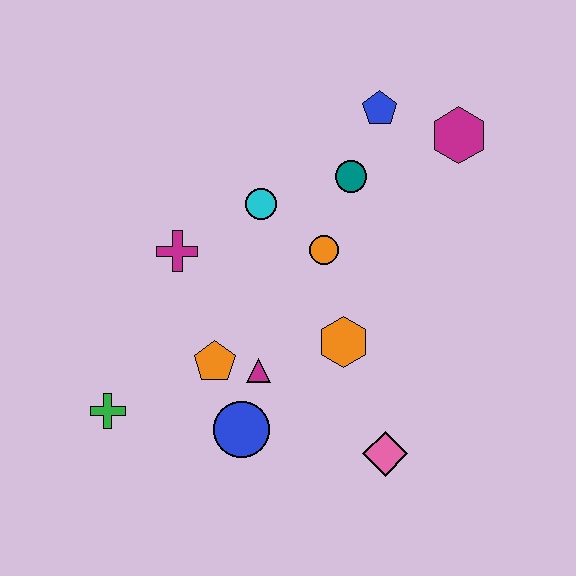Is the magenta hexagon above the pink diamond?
Yes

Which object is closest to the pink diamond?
The orange hexagon is closest to the pink diamond.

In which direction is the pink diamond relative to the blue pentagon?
The pink diamond is below the blue pentagon.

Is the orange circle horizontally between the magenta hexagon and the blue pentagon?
No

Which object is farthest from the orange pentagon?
The magenta hexagon is farthest from the orange pentagon.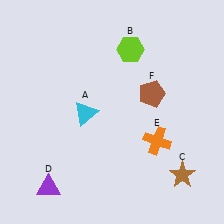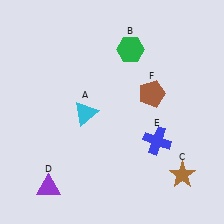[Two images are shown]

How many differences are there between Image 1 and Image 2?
There are 2 differences between the two images.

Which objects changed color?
B changed from lime to green. E changed from orange to blue.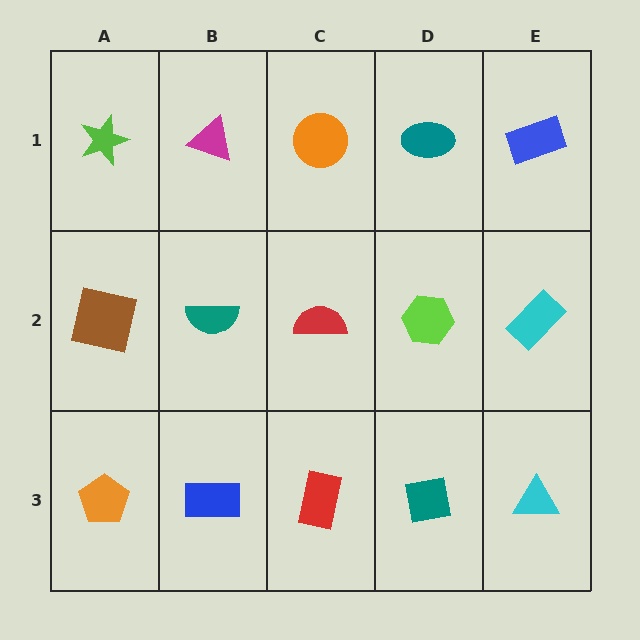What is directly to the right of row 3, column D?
A cyan triangle.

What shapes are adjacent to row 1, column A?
A brown square (row 2, column A), a magenta triangle (row 1, column B).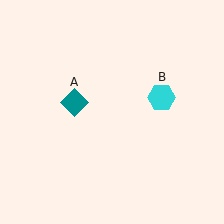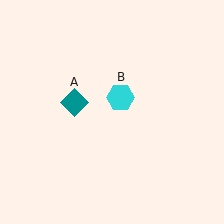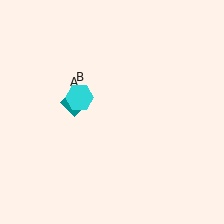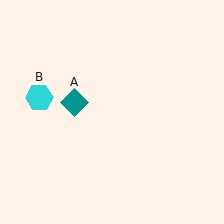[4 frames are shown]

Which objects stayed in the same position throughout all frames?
Teal diamond (object A) remained stationary.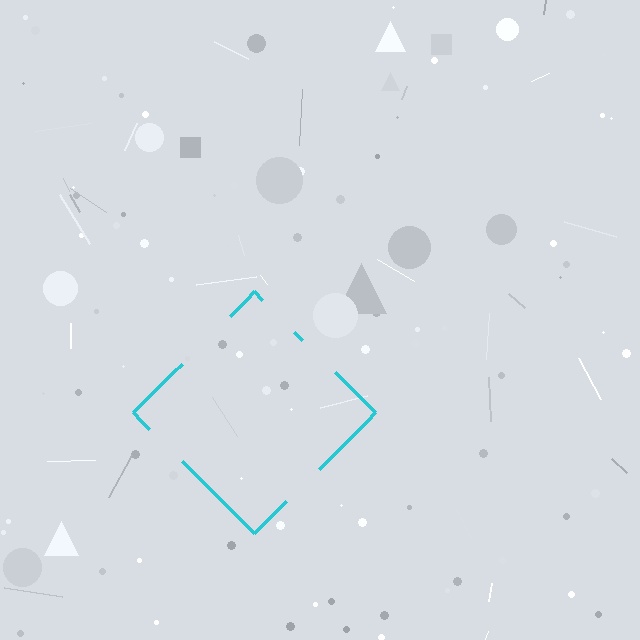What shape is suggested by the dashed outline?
The dashed outline suggests a diamond.